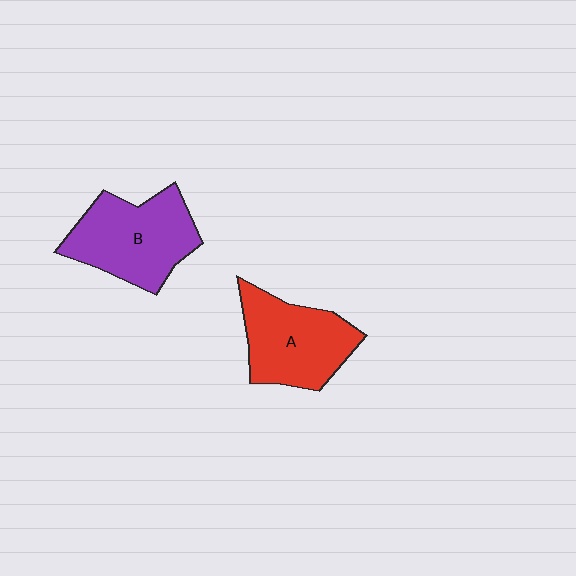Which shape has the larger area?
Shape B (purple).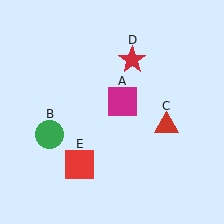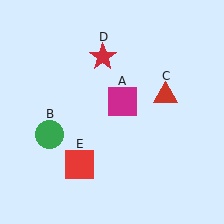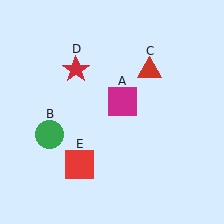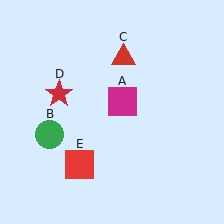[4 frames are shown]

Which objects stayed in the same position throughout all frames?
Magenta square (object A) and green circle (object B) and red square (object E) remained stationary.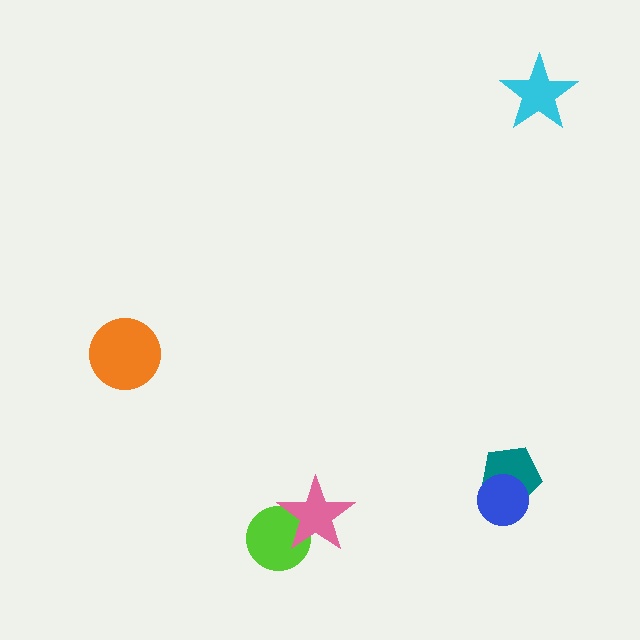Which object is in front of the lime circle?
The pink star is in front of the lime circle.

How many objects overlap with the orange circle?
0 objects overlap with the orange circle.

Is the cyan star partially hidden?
No, no other shape covers it.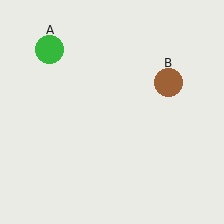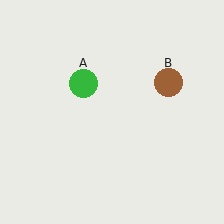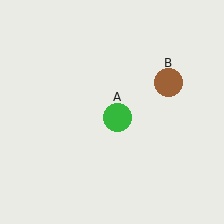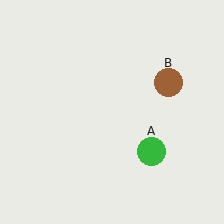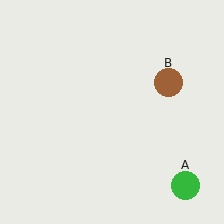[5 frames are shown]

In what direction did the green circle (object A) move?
The green circle (object A) moved down and to the right.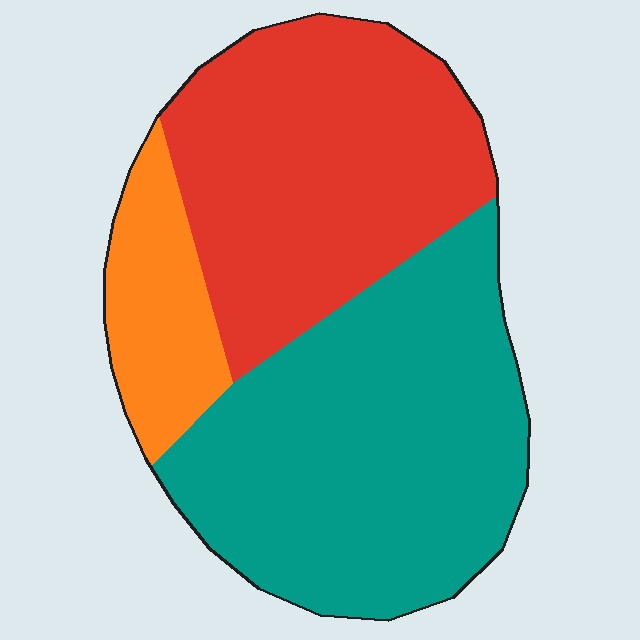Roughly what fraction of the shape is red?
Red takes up between a quarter and a half of the shape.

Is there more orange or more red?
Red.